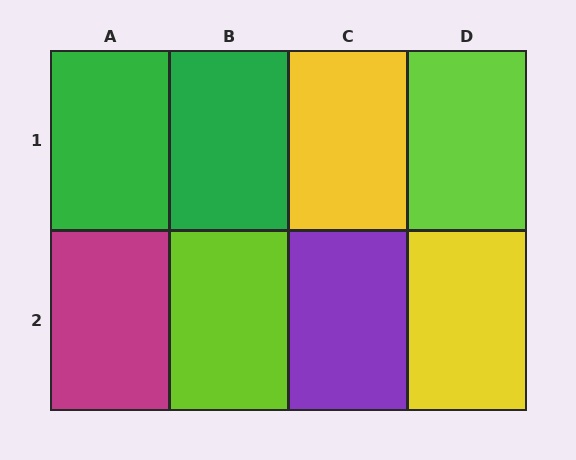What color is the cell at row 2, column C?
Purple.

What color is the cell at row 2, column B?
Lime.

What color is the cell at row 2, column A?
Magenta.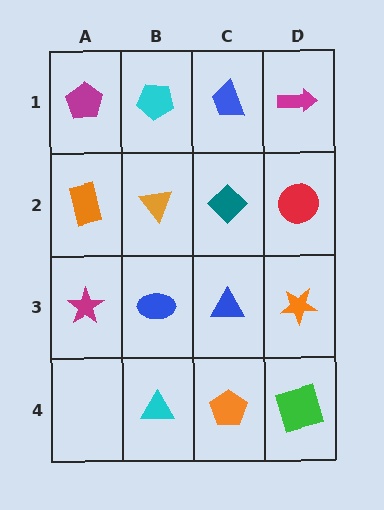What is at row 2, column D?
A red circle.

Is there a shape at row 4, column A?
No, that cell is empty.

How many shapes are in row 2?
4 shapes.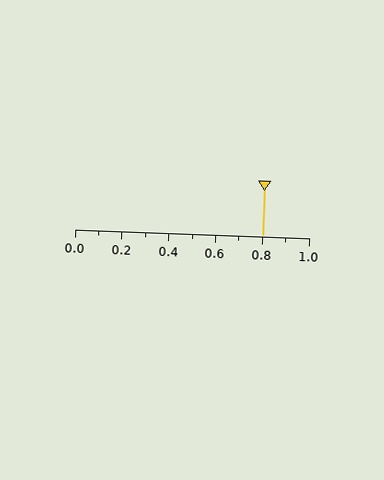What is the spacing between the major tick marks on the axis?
The major ticks are spaced 0.2 apart.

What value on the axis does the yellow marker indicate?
The marker indicates approximately 0.8.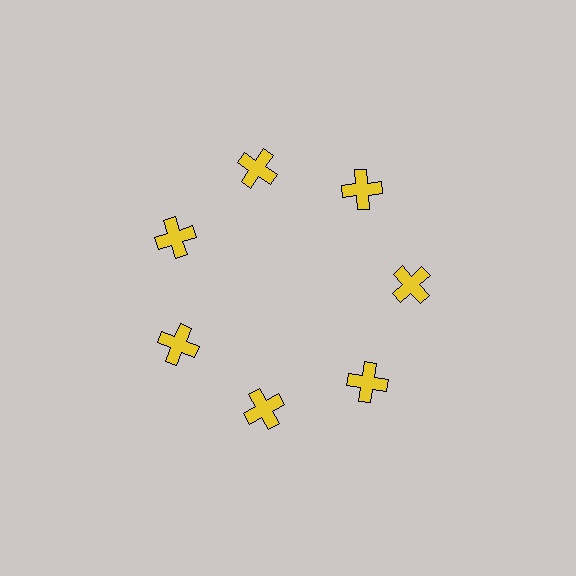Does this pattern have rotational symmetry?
Yes, this pattern has 7-fold rotational symmetry. It looks the same after rotating 51 degrees around the center.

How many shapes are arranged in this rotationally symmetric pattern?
There are 7 shapes, arranged in 7 groups of 1.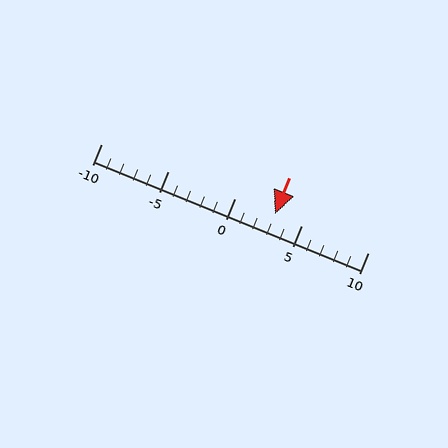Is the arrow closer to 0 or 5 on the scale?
The arrow is closer to 5.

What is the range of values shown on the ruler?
The ruler shows values from -10 to 10.